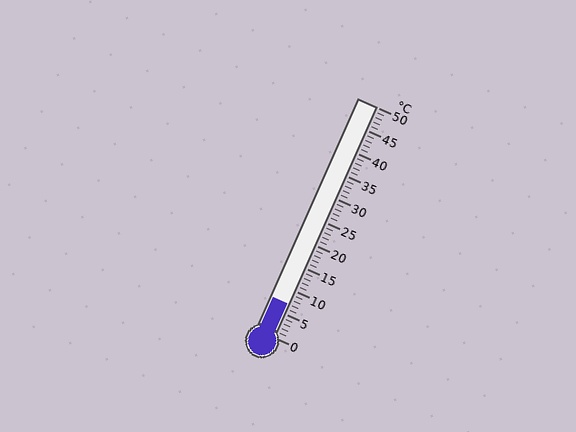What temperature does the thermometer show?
The thermometer shows approximately 7°C.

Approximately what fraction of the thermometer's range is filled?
The thermometer is filled to approximately 15% of its range.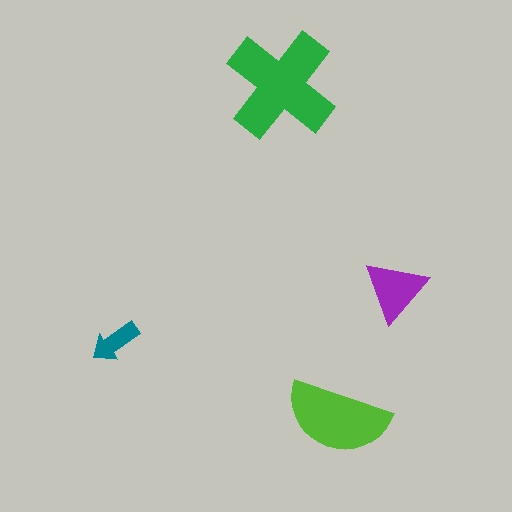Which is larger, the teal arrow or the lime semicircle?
The lime semicircle.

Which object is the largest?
The green cross.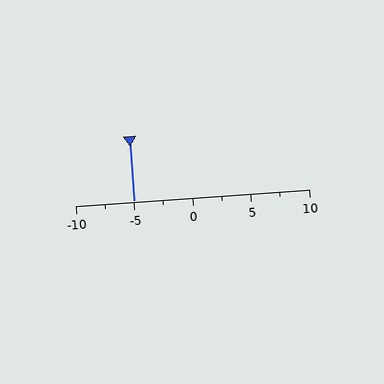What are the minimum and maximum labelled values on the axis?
The axis runs from -10 to 10.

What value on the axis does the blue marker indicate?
The marker indicates approximately -5.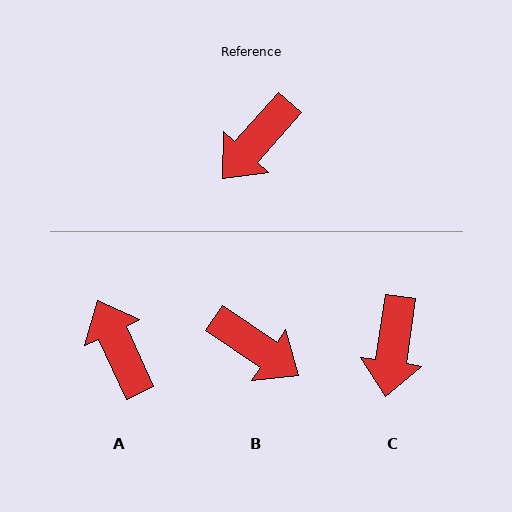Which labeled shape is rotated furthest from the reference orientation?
A, about 114 degrees away.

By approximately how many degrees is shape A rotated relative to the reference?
Approximately 114 degrees clockwise.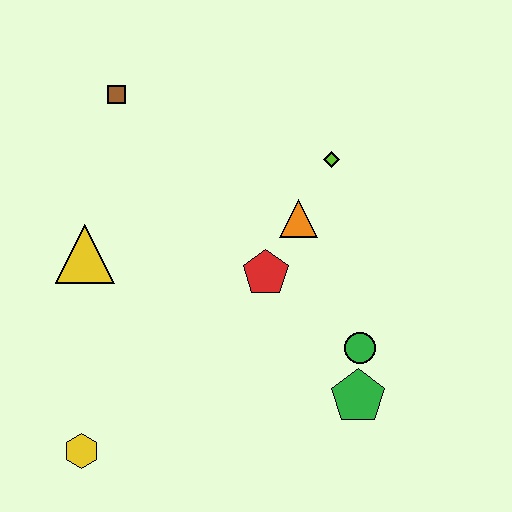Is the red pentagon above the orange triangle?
No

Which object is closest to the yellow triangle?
The brown square is closest to the yellow triangle.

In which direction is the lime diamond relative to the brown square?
The lime diamond is to the right of the brown square.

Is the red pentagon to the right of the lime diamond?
No